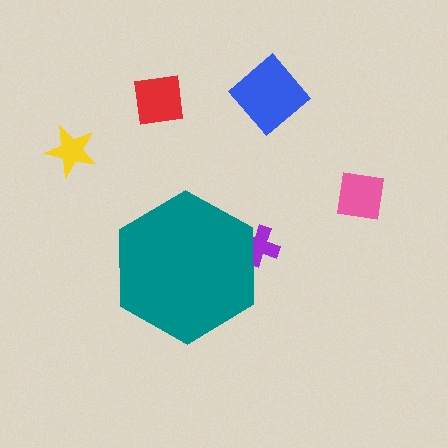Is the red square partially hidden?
No, the red square is fully visible.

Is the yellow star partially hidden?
No, the yellow star is fully visible.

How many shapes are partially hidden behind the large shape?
1 shape is partially hidden.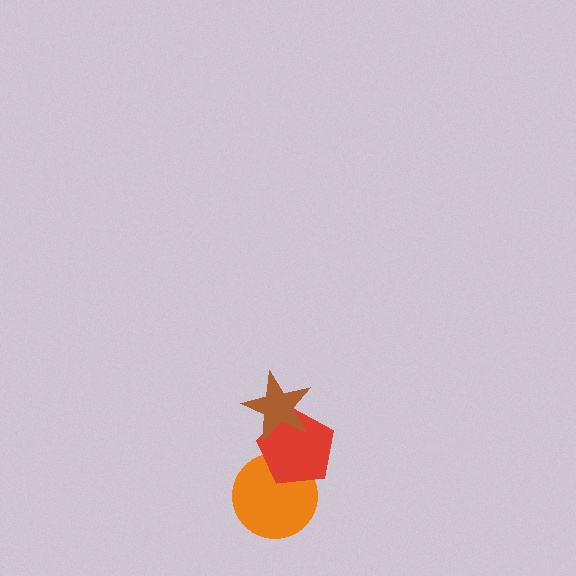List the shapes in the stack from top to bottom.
From top to bottom: the brown star, the red pentagon, the orange circle.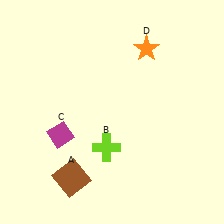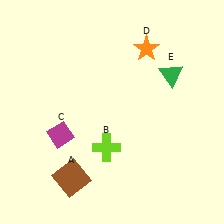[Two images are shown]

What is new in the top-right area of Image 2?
A green triangle (E) was added in the top-right area of Image 2.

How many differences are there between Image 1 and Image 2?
There is 1 difference between the two images.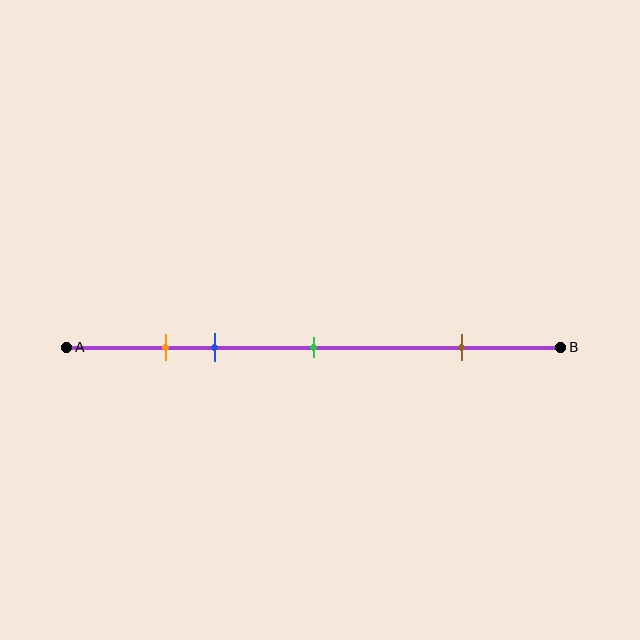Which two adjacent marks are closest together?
The orange and blue marks are the closest adjacent pair.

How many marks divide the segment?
There are 4 marks dividing the segment.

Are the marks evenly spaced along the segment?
No, the marks are not evenly spaced.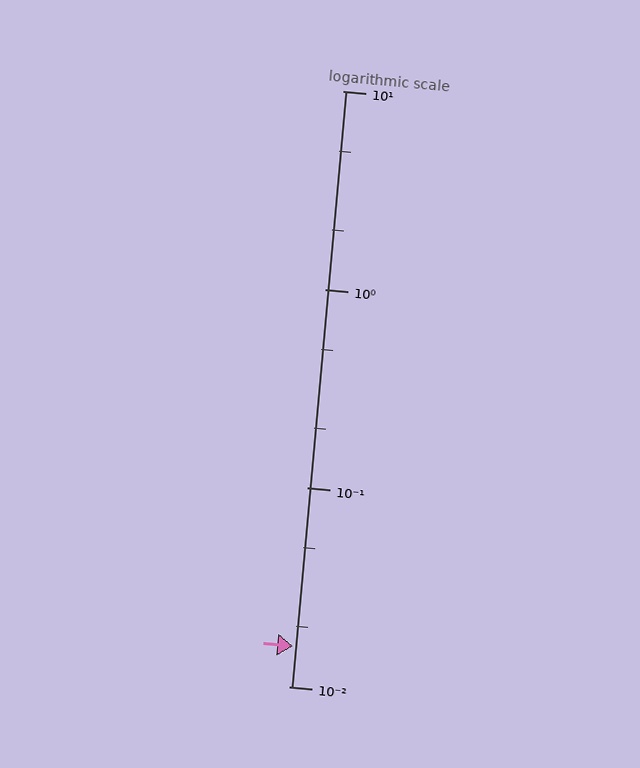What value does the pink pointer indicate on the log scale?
The pointer indicates approximately 0.016.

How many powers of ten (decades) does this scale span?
The scale spans 3 decades, from 0.01 to 10.